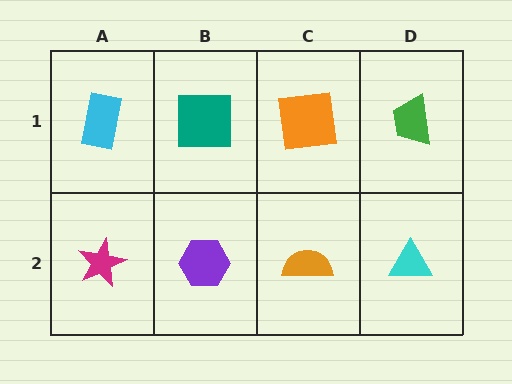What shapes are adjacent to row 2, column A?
A cyan rectangle (row 1, column A), a purple hexagon (row 2, column B).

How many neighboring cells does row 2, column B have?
3.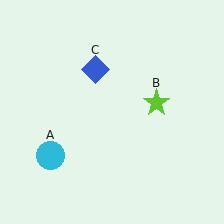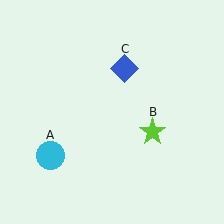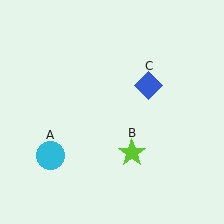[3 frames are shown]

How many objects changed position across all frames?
2 objects changed position: lime star (object B), blue diamond (object C).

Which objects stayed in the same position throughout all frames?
Cyan circle (object A) remained stationary.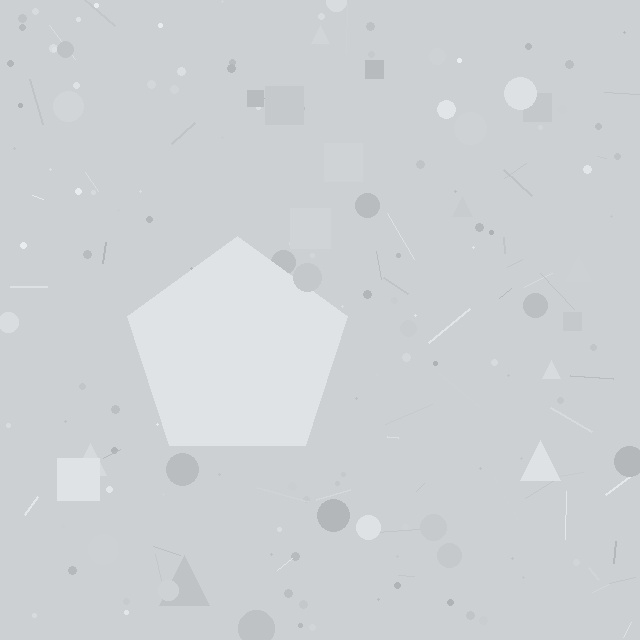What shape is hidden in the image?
A pentagon is hidden in the image.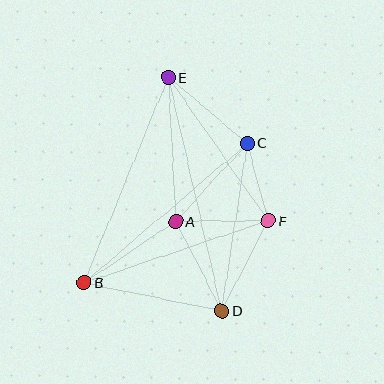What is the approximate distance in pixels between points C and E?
The distance between C and E is approximately 103 pixels.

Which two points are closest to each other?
Points C and F are closest to each other.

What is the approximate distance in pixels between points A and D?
The distance between A and D is approximately 100 pixels.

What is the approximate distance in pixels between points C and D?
The distance between C and D is approximately 169 pixels.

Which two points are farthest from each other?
Points D and E are farthest from each other.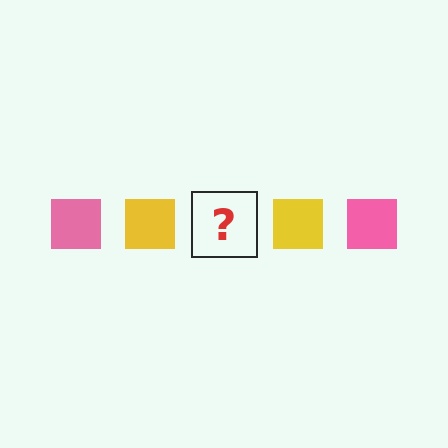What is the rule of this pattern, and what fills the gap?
The rule is that the pattern cycles through pink, yellow squares. The gap should be filled with a pink square.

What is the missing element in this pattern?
The missing element is a pink square.